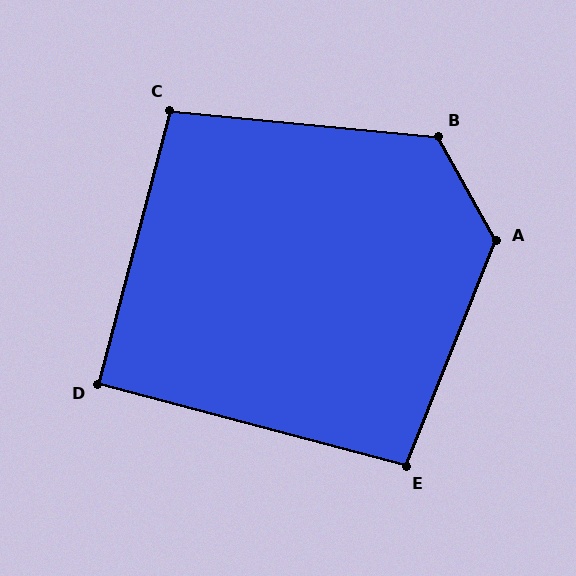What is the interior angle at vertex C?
Approximately 99 degrees (obtuse).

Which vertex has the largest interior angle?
A, at approximately 129 degrees.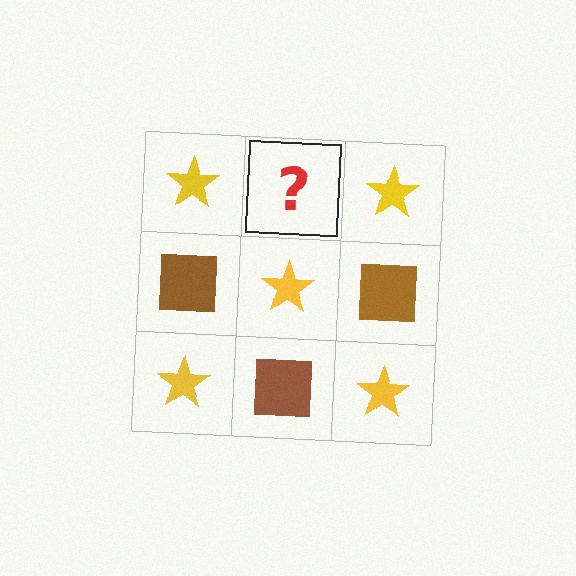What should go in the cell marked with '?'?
The missing cell should contain a brown square.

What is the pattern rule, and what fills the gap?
The rule is that it alternates yellow star and brown square in a checkerboard pattern. The gap should be filled with a brown square.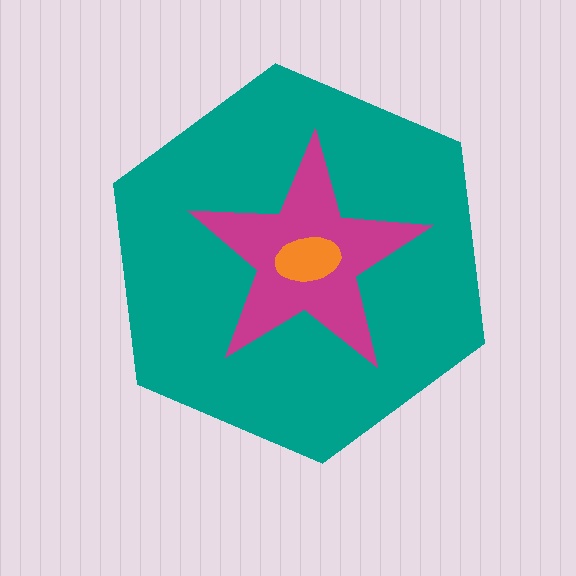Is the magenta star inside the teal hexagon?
Yes.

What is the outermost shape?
The teal hexagon.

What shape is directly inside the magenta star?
The orange ellipse.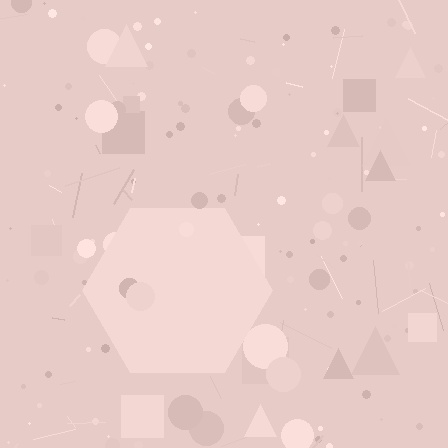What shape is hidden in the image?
A hexagon is hidden in the image.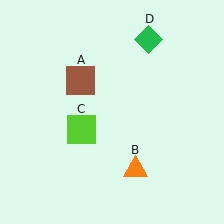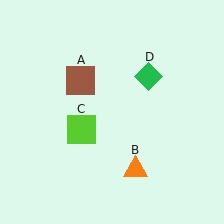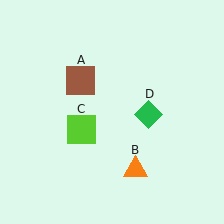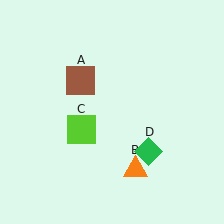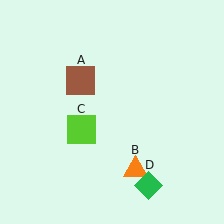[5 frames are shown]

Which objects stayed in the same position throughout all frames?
Brown square (object A) and orange triangle (object B) and lime square (object C) remained stationary.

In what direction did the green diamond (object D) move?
The green diamond (object D) moved down.